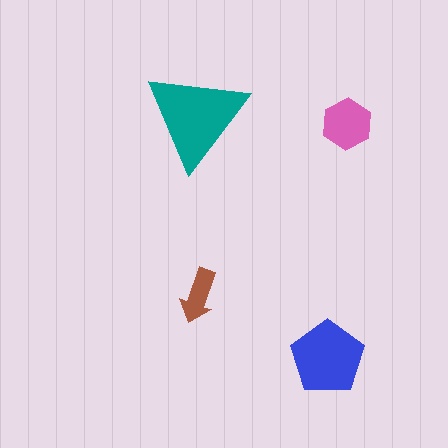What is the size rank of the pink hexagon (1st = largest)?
3rd.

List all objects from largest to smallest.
The teal triangle, the blue pentagon, the pink hexagon, the brown arrow.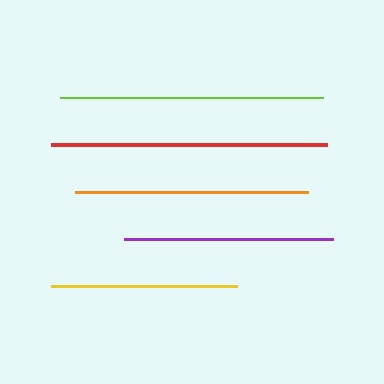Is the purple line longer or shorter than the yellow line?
The purple line is longer than the yellow line.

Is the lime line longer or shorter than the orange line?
The lime line is longer than the orange line.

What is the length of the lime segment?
The lime segment is approximately 263 pixels long.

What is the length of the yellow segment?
The yellow segment is approximately 186 pixels long.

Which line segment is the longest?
The red line is the longest at approximately 275 pixels.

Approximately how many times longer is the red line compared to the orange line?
The red line is approximately 1.2 times the length of the orange line.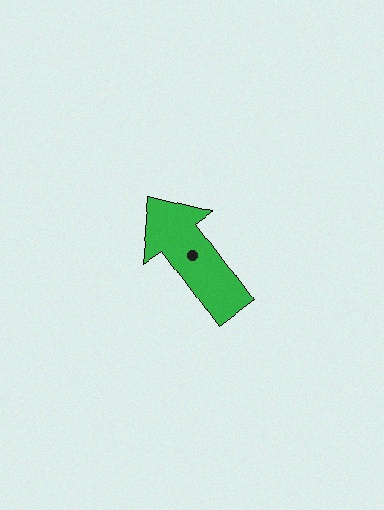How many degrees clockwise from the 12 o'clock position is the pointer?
Approximately 324 degrees.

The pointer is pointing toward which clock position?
Roughly 11 o'clock.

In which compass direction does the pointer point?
Northwest.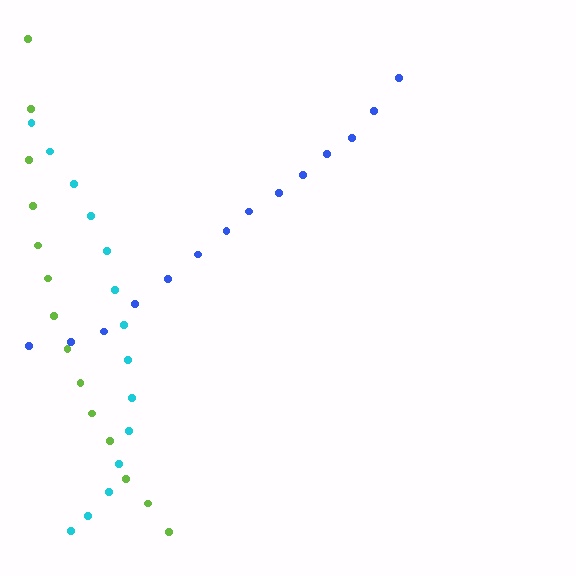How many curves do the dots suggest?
There are 3 distinct paths.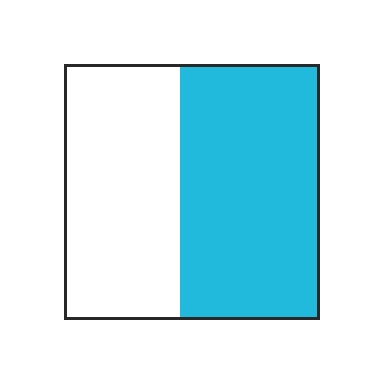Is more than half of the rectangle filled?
Yes.